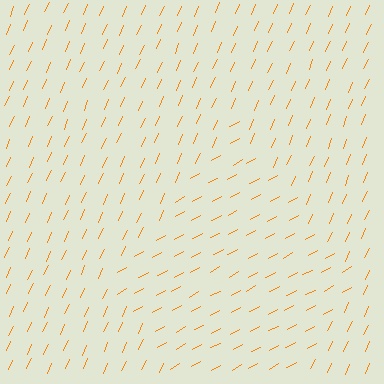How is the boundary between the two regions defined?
The boundary is defined purely by a change in line orientation (approximately 37 degrees difference). All lines are the same color and thickness.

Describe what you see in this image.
The image is filled with small orange line segments. A diamond region in the image has lines oriented differently from the surrounding lines, creating a visible texture boundary.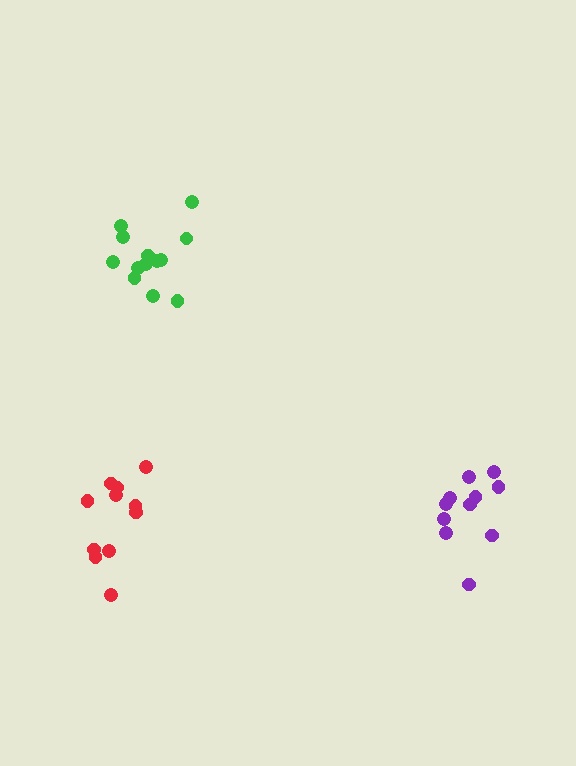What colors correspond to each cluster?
The clusters are colored: red, green, purple.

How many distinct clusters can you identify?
There are 3 distinct clusters.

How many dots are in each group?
Group 1: 11 dots, Group 2: 14 dots, Group 3: 11 dots (36 total).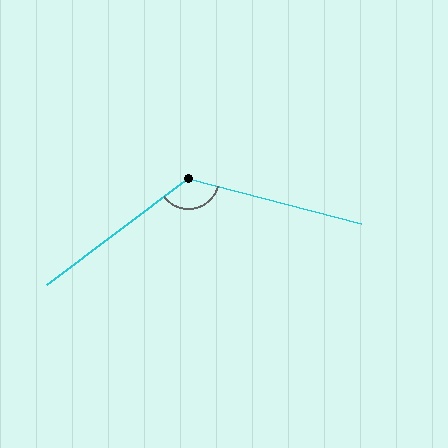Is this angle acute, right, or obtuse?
It is obtuse.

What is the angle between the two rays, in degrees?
Approximately 129 degrees.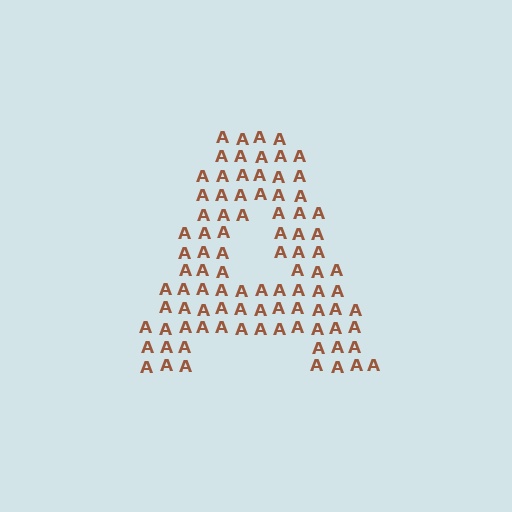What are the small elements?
The small elements are letter A's.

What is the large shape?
The large shape is the letter A.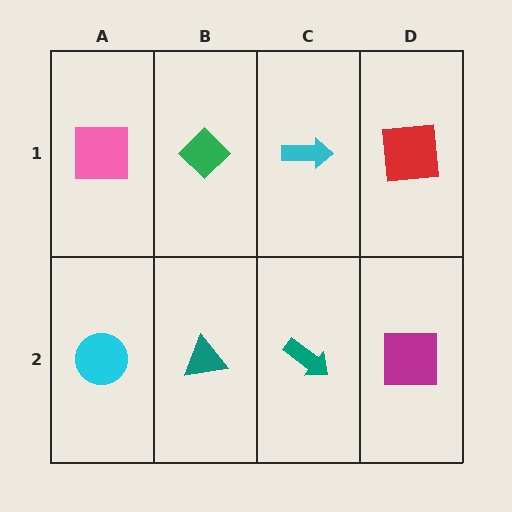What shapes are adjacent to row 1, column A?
A cyan circle (row 2, column A), a green diamond (row 1, column B).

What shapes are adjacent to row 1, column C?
A teal arrow (row 2, column C), a green diamond (row 1, column B), a red square (row 1, column D).